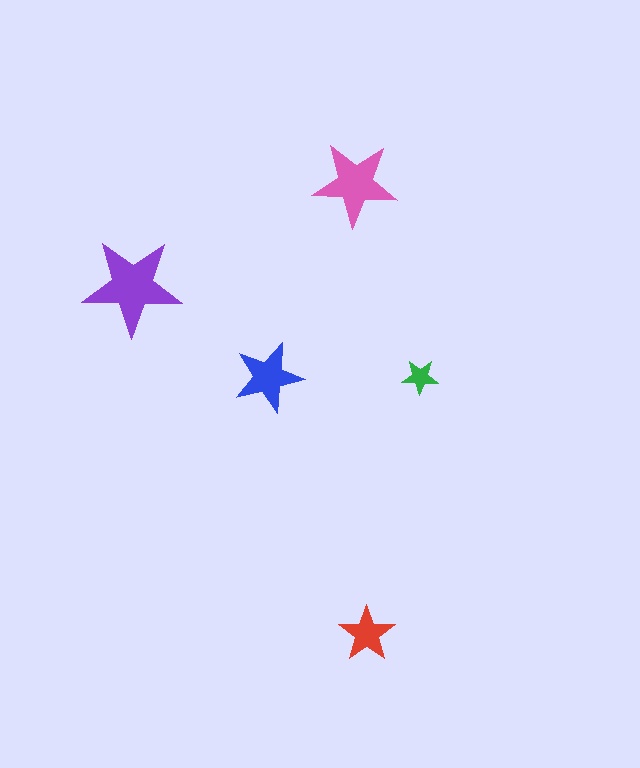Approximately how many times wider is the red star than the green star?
About 1.5 times wider.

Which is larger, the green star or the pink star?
The pink one.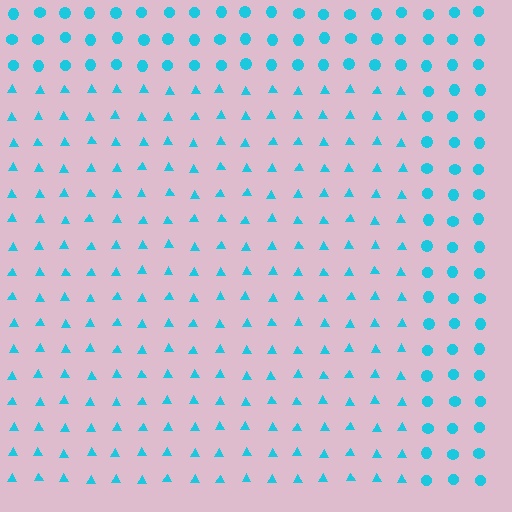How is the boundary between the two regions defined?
The boundary is defined by a change in element shape: triangles inside vs. circles outside. All elements share the same color and spacing.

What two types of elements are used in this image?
The image uses triangles inside the rectangle region and circles outside it.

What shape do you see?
I see a rectangle.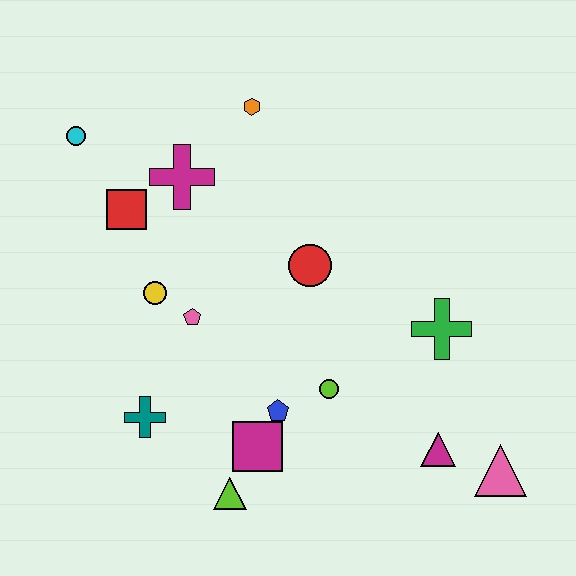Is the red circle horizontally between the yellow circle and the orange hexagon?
No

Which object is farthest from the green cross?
The cyan circle is farthest from the green cross.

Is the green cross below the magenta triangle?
No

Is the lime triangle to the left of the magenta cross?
No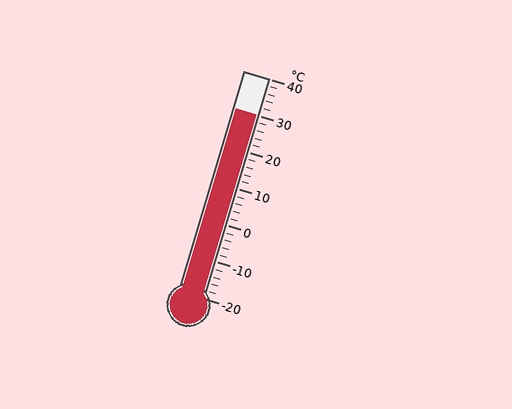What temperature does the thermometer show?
The thermometer shows approximately 30°C.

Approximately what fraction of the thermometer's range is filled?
The thermometer is filled to approximately 85% of its range.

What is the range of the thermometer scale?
The thermometer scale ranges from -20°C to 40°C.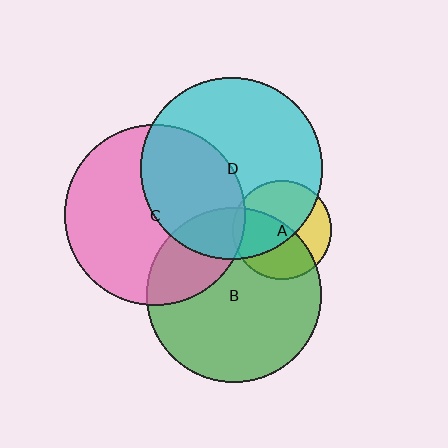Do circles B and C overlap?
Yes.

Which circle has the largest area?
Circle D (cyan).